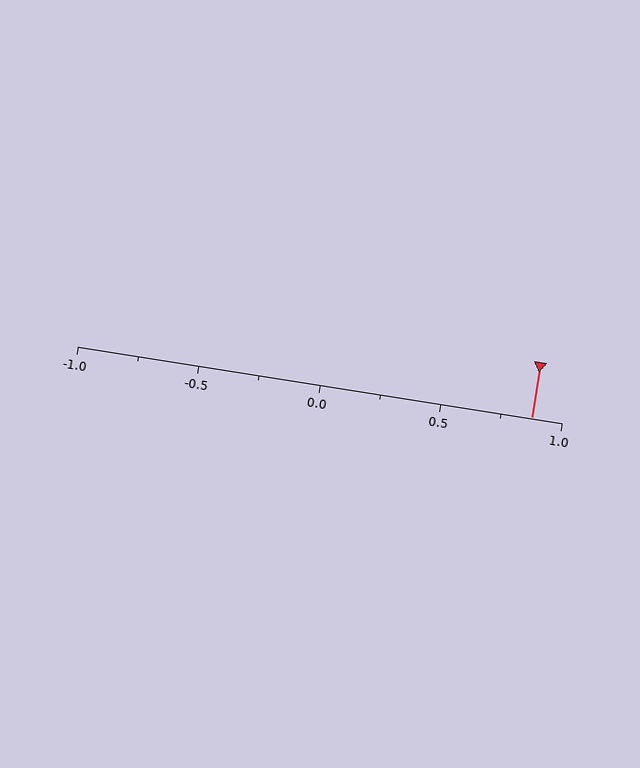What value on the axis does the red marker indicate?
The marker indicates approximately 0.88.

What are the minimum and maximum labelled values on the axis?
The axis runs from -1.0 to 1.0.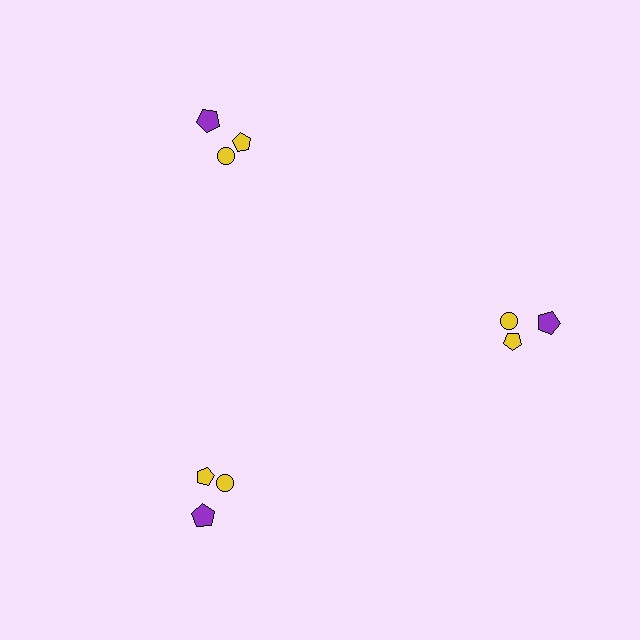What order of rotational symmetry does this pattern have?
This pattern has 3-fold rotational symmetry.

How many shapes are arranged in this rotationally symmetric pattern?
There are 9 shapes, arranged in 3 groups of 3.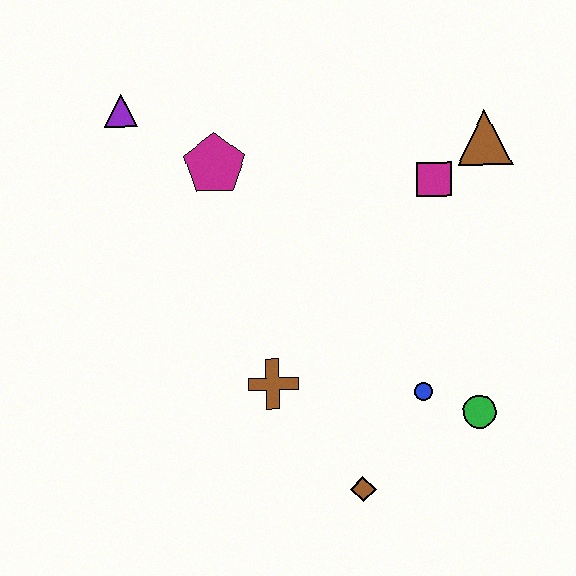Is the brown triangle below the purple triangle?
Yes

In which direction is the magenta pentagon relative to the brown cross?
The magenta pentagon is above the brown cross.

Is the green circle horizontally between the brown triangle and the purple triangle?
Yes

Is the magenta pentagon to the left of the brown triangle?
Yes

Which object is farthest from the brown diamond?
The purple triangle is farthest from the brown diamond.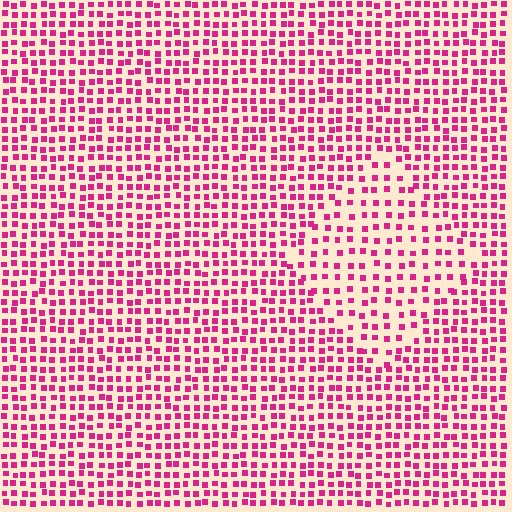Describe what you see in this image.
The image contains small magenta elements arranged at two different densities. A diamond-shaped region is visible where the elements are less densely packed than the surrounding area.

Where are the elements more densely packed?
The elements are more densely packed outside the diamond boundary.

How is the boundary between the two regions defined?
The boundary is defined by a change in element density (approximately 1.7x ratio). All elements are the same color, size, and shape.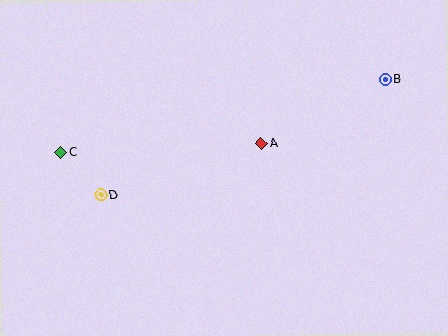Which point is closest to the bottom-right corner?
Point B is closest to the bottom-right corner.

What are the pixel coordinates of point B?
Point B is at (386, 79).